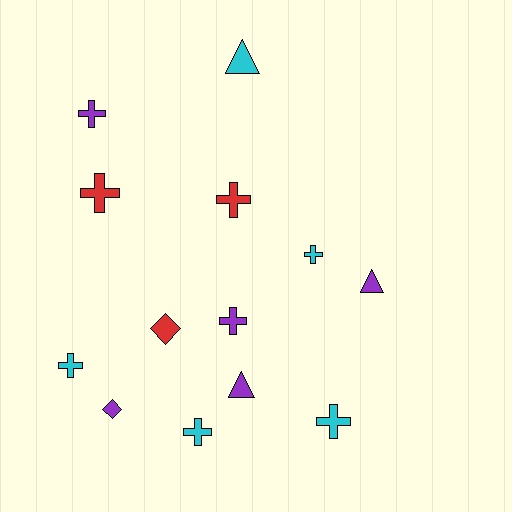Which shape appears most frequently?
Cross, with 8 objects.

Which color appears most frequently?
Cyan, with 5 objects.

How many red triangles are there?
There are no red triangles.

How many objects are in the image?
There are 13 objects.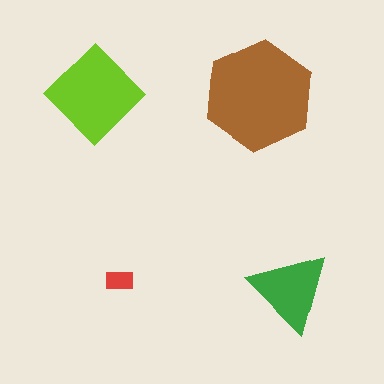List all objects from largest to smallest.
The brown hexagon, the lime diamond, the green triangle, the red rectangle.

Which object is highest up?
The brown hexagon is topmost.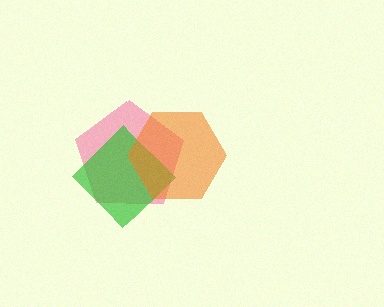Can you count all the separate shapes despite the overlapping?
Yes, there are 3 separate shapes.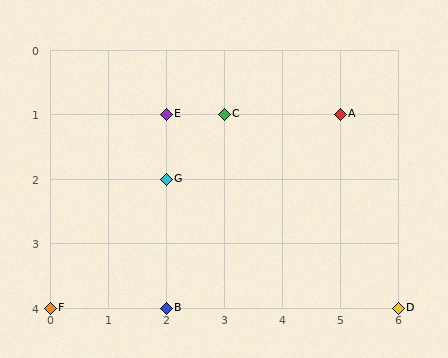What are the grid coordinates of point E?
Point E is at grid coordinates (2, 1).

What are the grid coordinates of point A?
Point A is at grid coordinates (5, 1).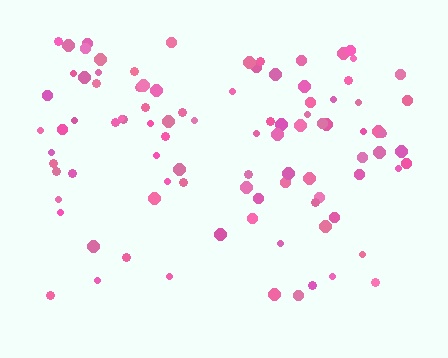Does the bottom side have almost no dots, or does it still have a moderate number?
Still a moderate number, just noticeably fewer than the top.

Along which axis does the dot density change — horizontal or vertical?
Vertical.